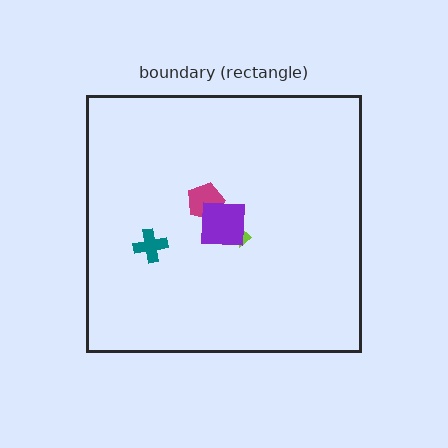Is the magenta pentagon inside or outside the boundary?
Inside.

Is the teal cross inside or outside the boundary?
Inside.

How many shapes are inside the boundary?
4 inside, 0 outside.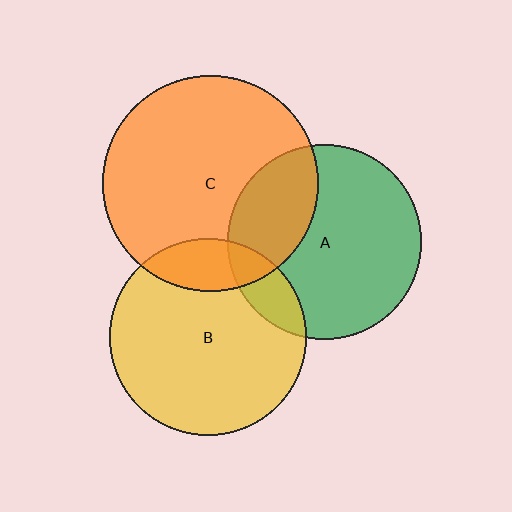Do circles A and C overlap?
Yes.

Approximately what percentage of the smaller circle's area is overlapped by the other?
Approximately 30%.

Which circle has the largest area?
Circle C (orange).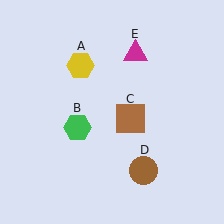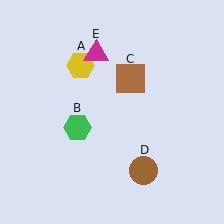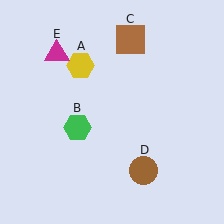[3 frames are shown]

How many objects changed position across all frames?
2 objects changed position: brown square (object C), magenta triangle (object E).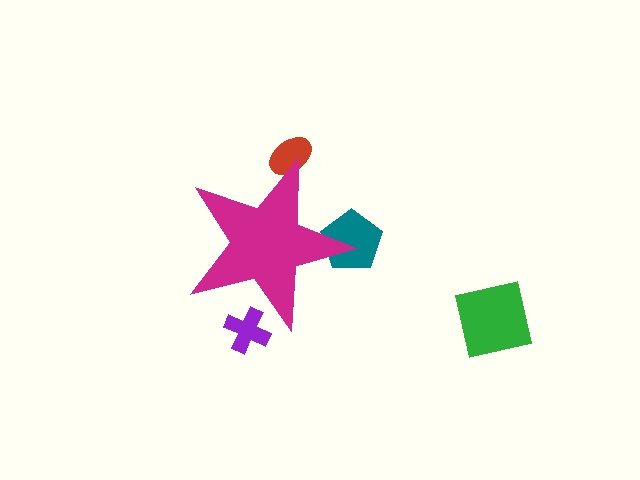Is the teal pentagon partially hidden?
Yes, the teal pentagon is partially hidden behind the magenta star.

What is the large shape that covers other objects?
A magenta star.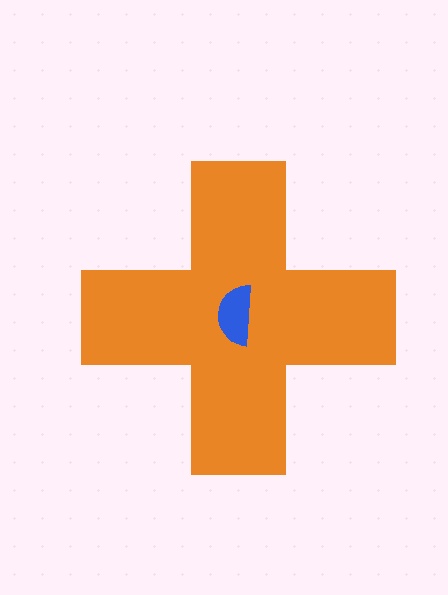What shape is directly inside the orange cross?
The blue semicircle.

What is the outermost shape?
The orange cross.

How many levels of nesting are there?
2.